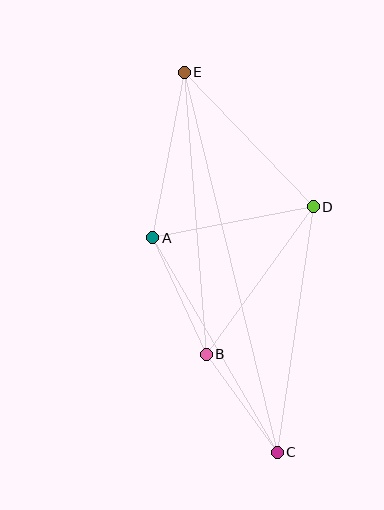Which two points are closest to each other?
Points B and C are closest to each other.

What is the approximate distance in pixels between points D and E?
The distance between D and E is approximately 186 pixels.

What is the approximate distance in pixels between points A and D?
The distance between A and D is approximately 163 pixels.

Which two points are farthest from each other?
Points C and E are farthest from each other.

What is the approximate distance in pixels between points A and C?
The distance between A and C is approximately 248 pixels.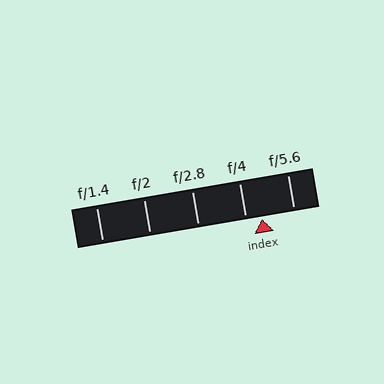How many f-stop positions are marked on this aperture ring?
There are 5 f-stop positions marked.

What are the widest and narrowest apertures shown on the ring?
The widest aperture shown is f/1.4 and the narrowest is f/5.6.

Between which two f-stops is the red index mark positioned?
The index mark is between f/4 and f/5.6.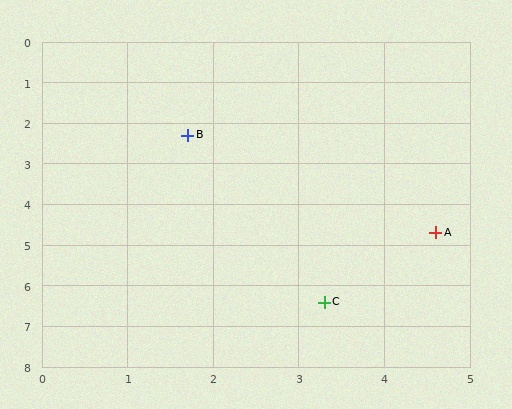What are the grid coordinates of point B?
Point B is at approximately (1.7, 2.3).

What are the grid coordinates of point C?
Point C is at approximately (3.3, 6.4).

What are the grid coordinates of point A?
Point A is at approximately (4.6, 4.7).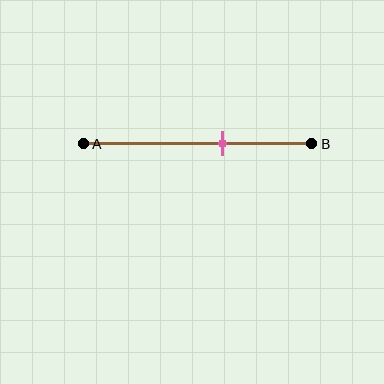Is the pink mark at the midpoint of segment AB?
No, the mark is at about 60% from A, not at the 50% midpoint.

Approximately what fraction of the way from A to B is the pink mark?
The pink mark is approximately 60% of the way from A to B.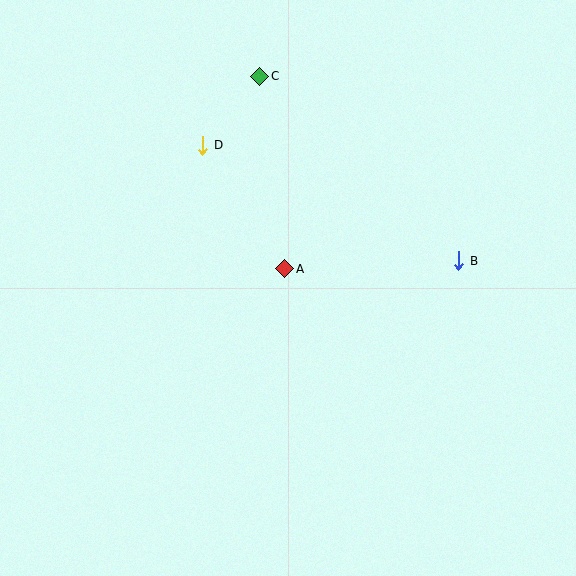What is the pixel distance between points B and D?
The distance between B and D is 281 pixels.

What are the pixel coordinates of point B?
Point B is at (459, 261).